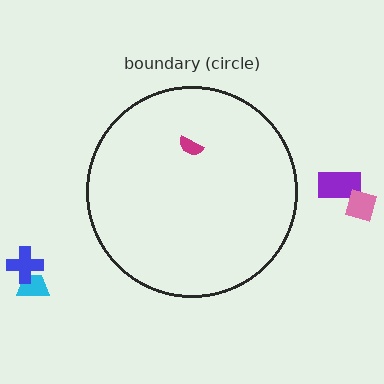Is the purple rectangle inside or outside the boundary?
Outside.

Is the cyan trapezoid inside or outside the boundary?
Outside.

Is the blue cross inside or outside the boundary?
Outside.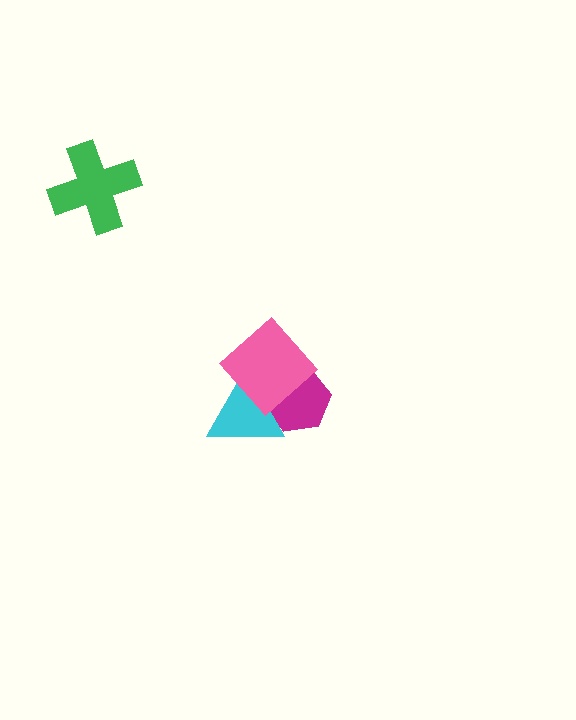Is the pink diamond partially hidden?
No, no other shape covers it.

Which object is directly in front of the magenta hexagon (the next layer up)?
The cyan triangle is directly in front of the magenta hexagon.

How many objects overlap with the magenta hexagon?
2 objects overlap with the magenta hexagon.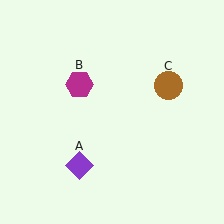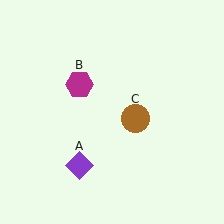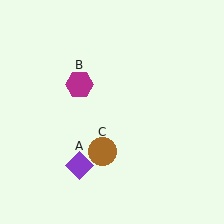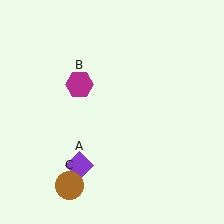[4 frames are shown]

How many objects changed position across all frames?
1 object changed position: brown circle (object C).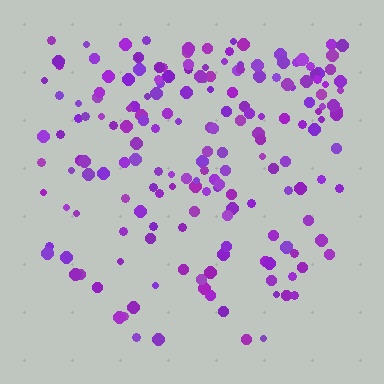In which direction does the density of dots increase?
From bottom to top, with the top side densest.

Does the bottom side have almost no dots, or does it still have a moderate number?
Still a moderate number, just noticeably fewer than the top.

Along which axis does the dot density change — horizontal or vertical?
Vertical.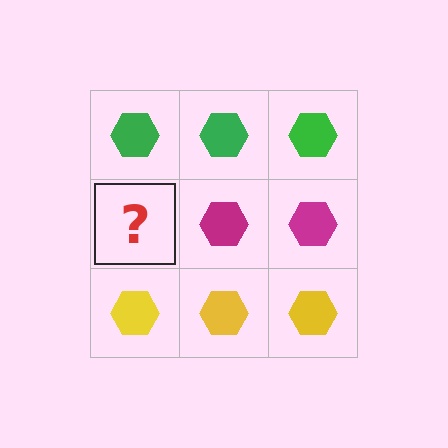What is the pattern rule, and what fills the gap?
The rule is that each row has a consistent color. The gap should be filled with a magenta hexagon.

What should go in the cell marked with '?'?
The missing cell should contain a magenta hexagon.